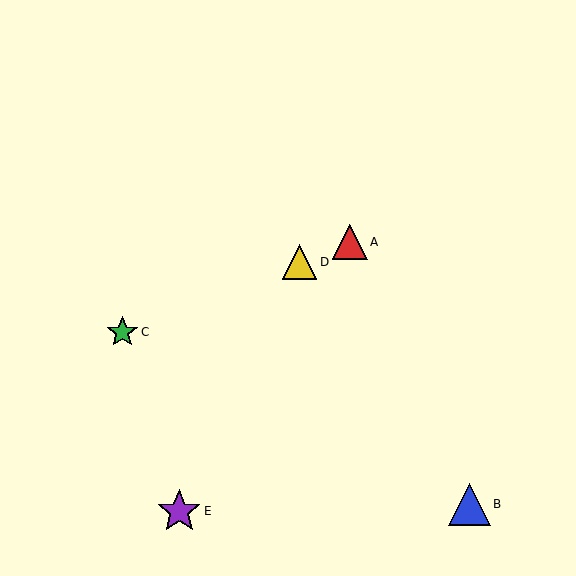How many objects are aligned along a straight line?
3 objects (A, C, D) are aligned along a straight line.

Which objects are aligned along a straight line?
Objects A, C, D are aligned along a straight line.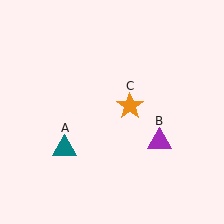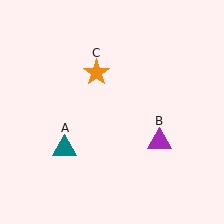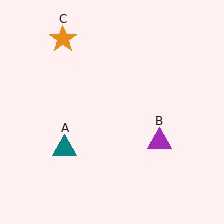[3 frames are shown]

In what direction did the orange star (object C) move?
The orange star (object C) moved up and to the left.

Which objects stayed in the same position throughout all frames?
Teal triangle (object A) and purple triangle (object B) remained stationary.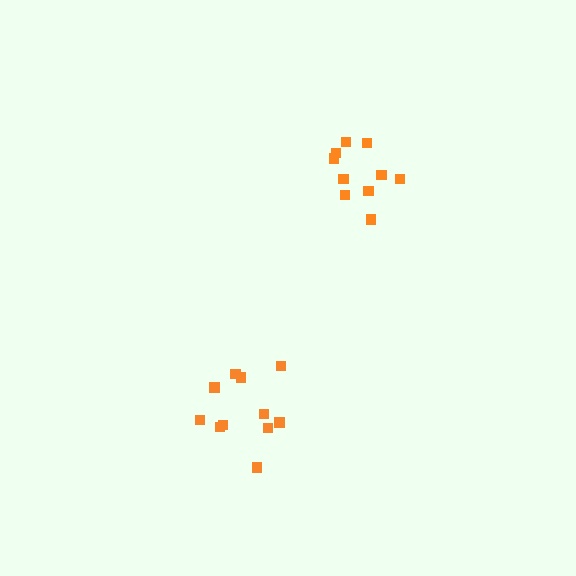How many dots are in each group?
Group 1: 10 dots, Group 2: 11 dots (21 total).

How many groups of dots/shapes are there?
There are 2 groups.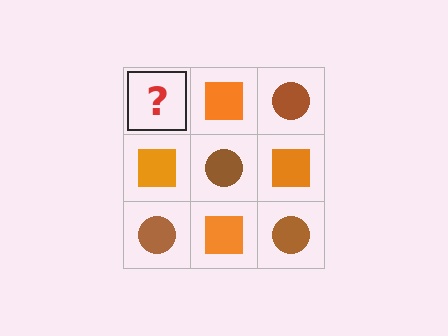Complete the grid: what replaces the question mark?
The question mark should be replaced with a brown circle.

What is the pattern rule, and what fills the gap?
The rule is that it alternates brown circle and orange square in a checkerboard pattern. The gap should be filled with a brown circle.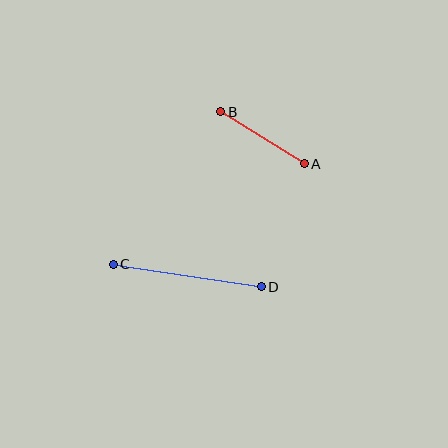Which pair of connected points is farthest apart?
Points C and D are farthest apart.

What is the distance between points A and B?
The distance is approximately 99 pixels.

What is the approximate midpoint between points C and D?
The midpoint is at approximately (187, 275) pixels.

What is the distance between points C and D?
The distance is approximately 150 pixels.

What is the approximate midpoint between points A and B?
The midpoint is at approximately (262, 138) pixels.